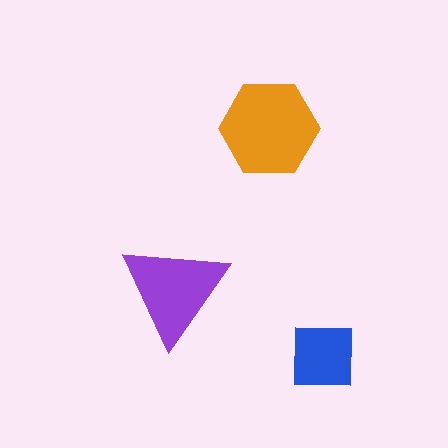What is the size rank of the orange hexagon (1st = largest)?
1st.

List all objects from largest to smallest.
The orange hexagon, the purple triangle, the blue square.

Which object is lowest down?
The blue square is bottommost.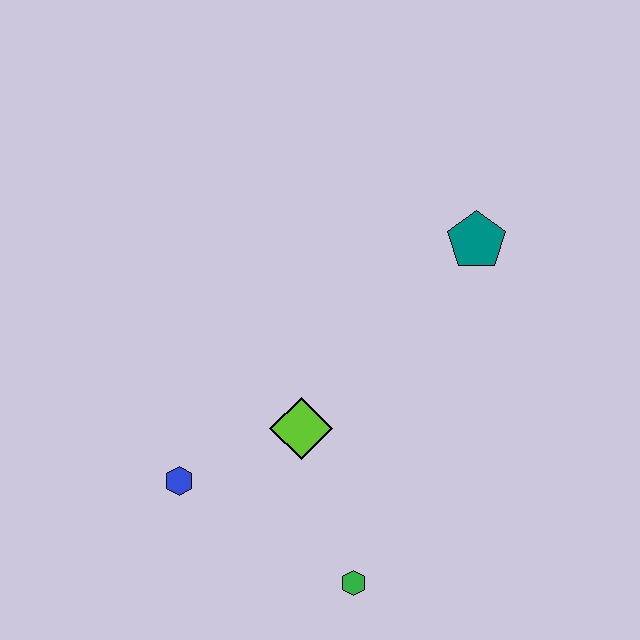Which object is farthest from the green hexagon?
The teal pentagon is farthest from the green hexagon.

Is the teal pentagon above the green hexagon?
Yes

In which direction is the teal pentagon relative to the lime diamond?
The teal pentagon is above the lime diamond.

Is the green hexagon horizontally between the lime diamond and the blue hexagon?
No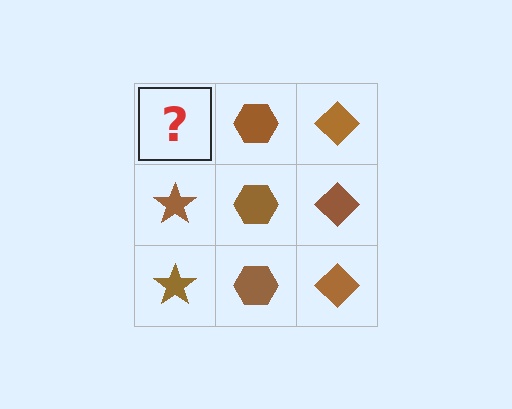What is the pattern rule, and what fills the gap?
The rule is that each column has a consistent shape. The gap should be filled with a brown star.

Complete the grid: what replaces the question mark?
The question mark should be replaced with a brown star.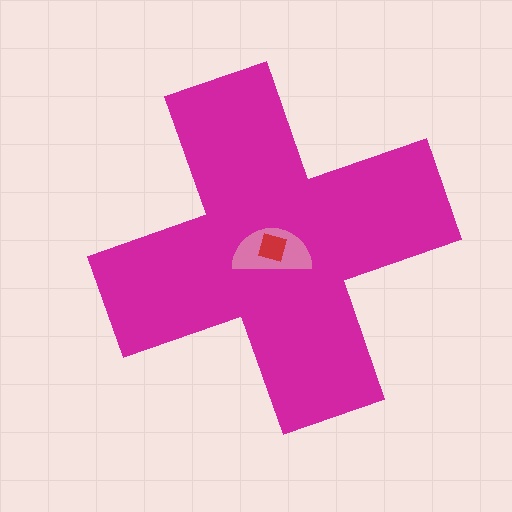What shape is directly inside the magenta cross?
The pink semicircle.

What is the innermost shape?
The red square.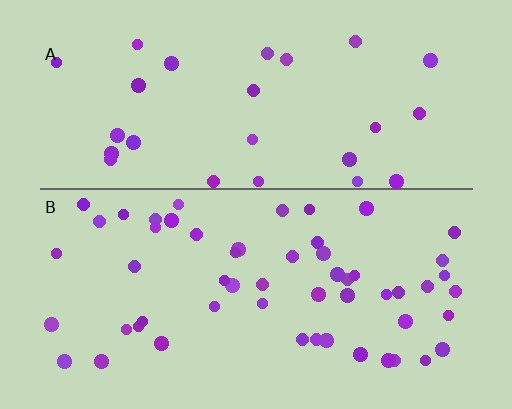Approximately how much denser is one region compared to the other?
Approximately 2.0× — region B over region A.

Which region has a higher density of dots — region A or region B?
B (the bottom).